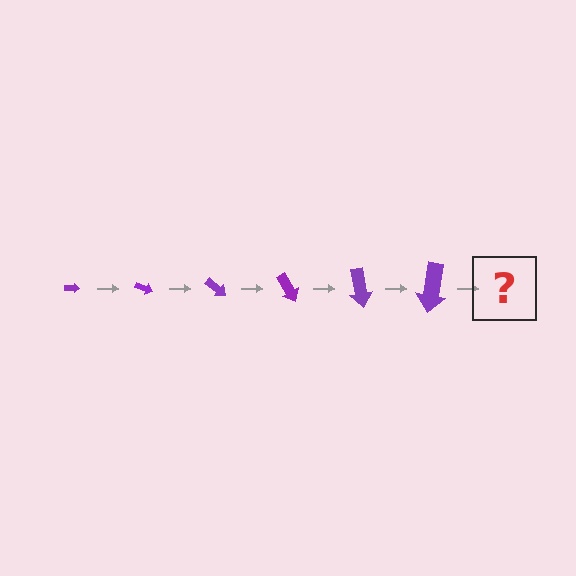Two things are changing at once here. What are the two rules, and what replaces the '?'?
The two rules are that the arrow grows larger each step and it rotates 20 degrees each step. The '?' should be an arrow, larger than the previous one and rotated 120 degrees from the start.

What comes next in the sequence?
The next element should be an arrow, larger than the previous one and rotated 120 degrees from the start.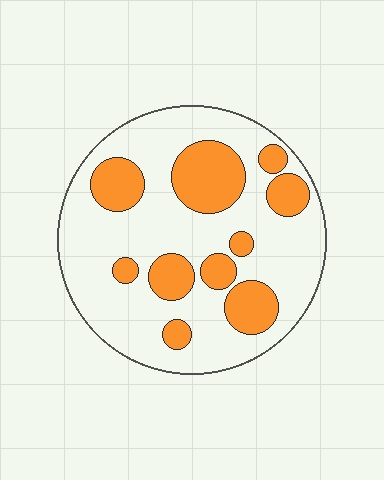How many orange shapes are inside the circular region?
10.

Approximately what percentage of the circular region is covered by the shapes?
Approximately 30%.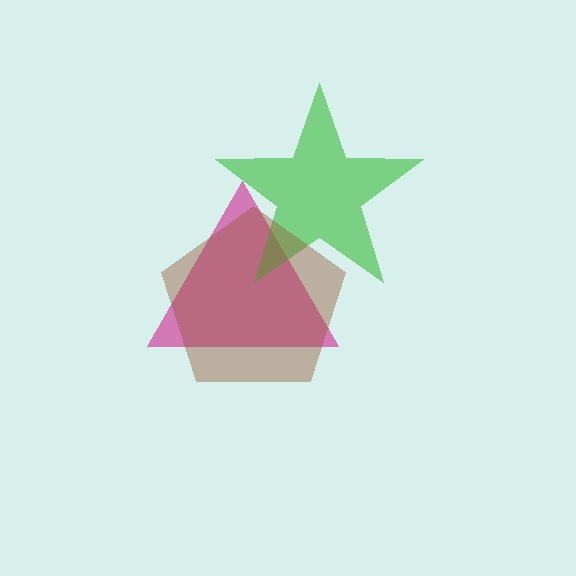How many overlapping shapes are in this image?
There are 3 overlapping shapes in the image.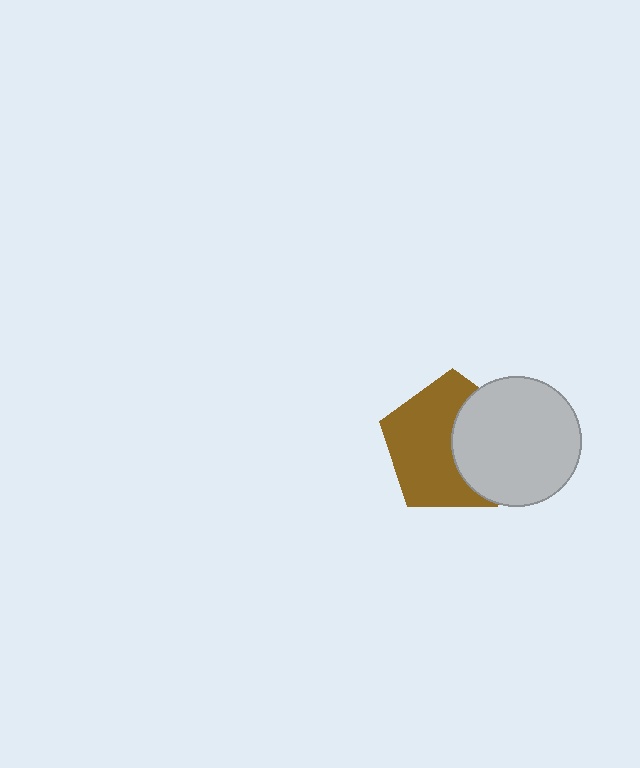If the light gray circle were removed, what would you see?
You would see the complete brown pentagon.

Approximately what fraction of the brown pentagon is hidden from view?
Roughly 40% of the brown pentagon is hidden behind the light gray circle.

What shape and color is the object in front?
The object in front is a light gray circle.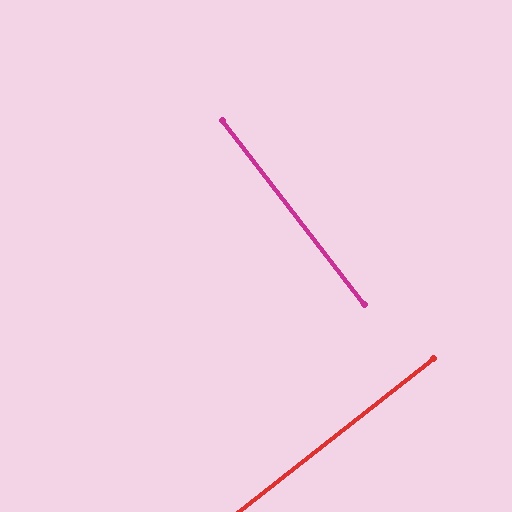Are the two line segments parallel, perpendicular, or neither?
Perpendicular — they meet at approximately 90°.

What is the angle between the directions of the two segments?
Approximately 90 degrees.